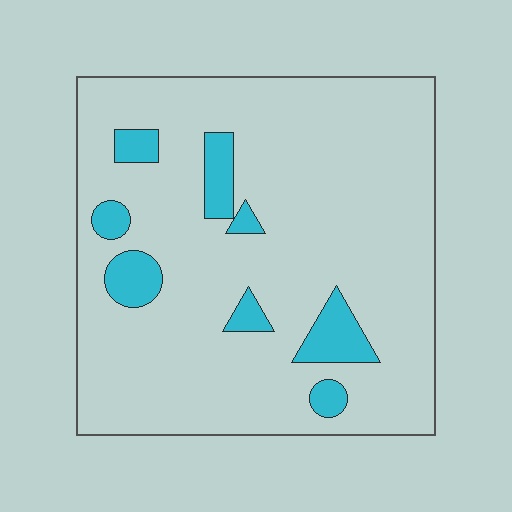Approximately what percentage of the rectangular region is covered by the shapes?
Approximately 10%.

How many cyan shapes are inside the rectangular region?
8.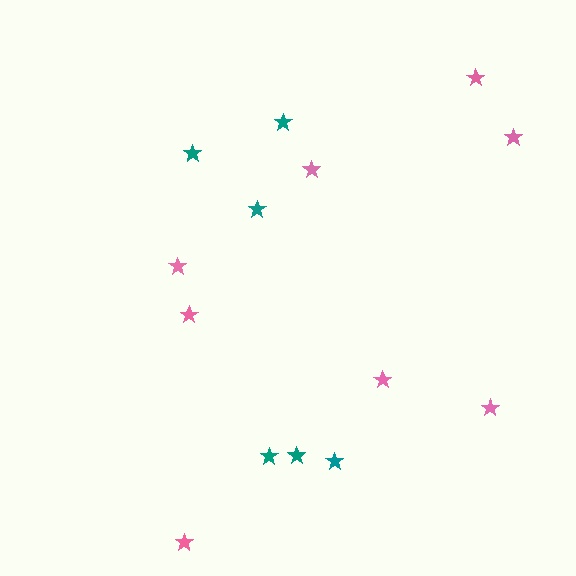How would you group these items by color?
There are 2 groups: one group of teal stars (6) and one group of pink stars (8).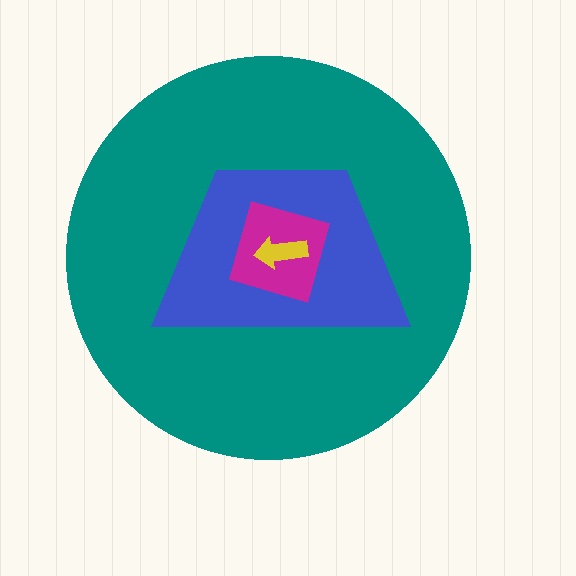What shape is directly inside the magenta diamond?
The yellow arrow.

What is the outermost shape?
The teal circle.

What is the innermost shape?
The yellow arrow.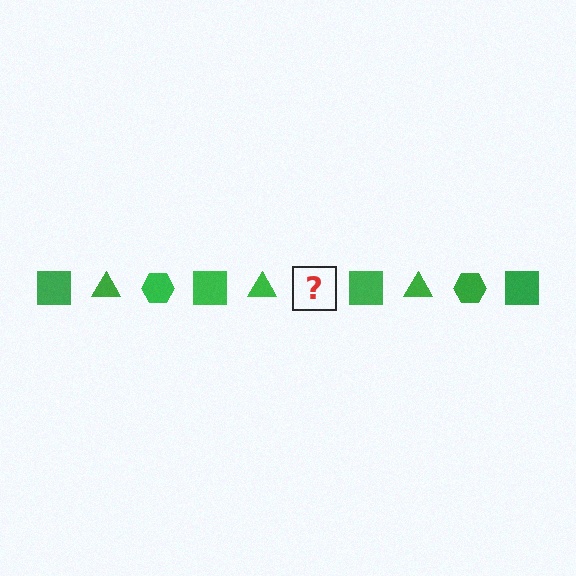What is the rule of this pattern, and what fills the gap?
The rule is that the pattern cycles through square, triangle, hexagon shapes in green. The gap should be filled with a green hexagon.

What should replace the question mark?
The question mark should be replaced with a green hexagon.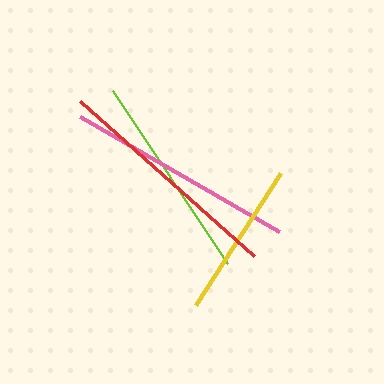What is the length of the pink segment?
The pink segment is approximately 229 pixels long.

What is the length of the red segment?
The red segment is approximately 233 pixels long.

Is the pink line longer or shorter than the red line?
The red line is longer than the pink line.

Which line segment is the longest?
The red line is the longest at approximately 233 pixels.